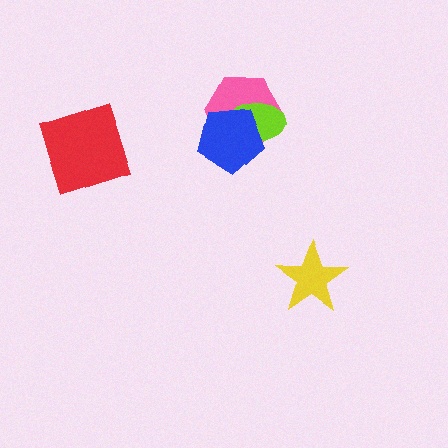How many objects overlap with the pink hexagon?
2 objects overlap with the pink hexagon.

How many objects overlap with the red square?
0 objects overlap with the red square.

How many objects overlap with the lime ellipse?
2 objects overlap with the lime ellipse.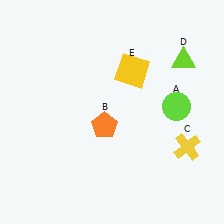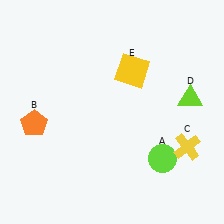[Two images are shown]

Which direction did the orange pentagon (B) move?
The orange pentagon (B) moved left.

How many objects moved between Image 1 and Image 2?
3 objects moved between the two images.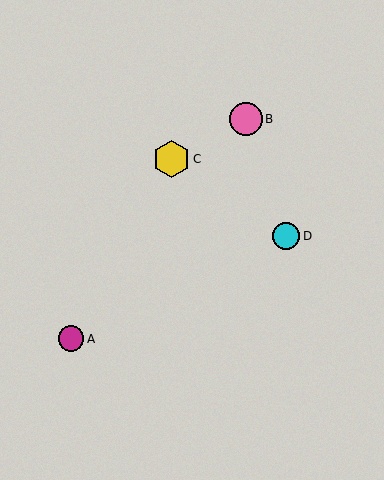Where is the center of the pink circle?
The center of the pink circle is at (246, 119).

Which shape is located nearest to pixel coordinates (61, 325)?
The magenta circle (labeled A) at (71, 339) is nearest to that location.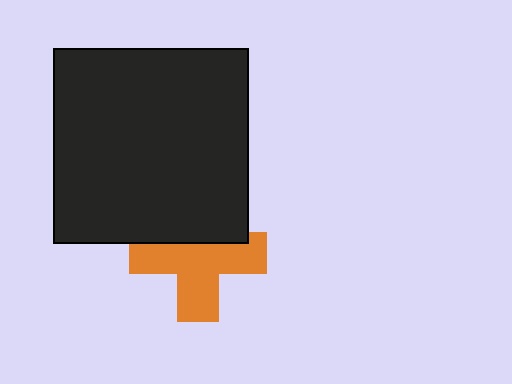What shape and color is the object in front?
The object in front is a black square.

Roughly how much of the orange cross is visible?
About half of it is visible (roughly 65%).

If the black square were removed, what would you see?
You would see the complete orange cross.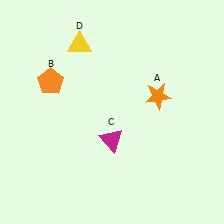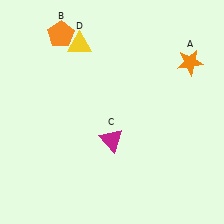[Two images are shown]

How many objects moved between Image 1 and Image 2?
2 objects moved between the two images.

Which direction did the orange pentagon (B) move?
The orange pentagon (B) moved up.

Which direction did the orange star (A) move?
The orange star (A) moved up.